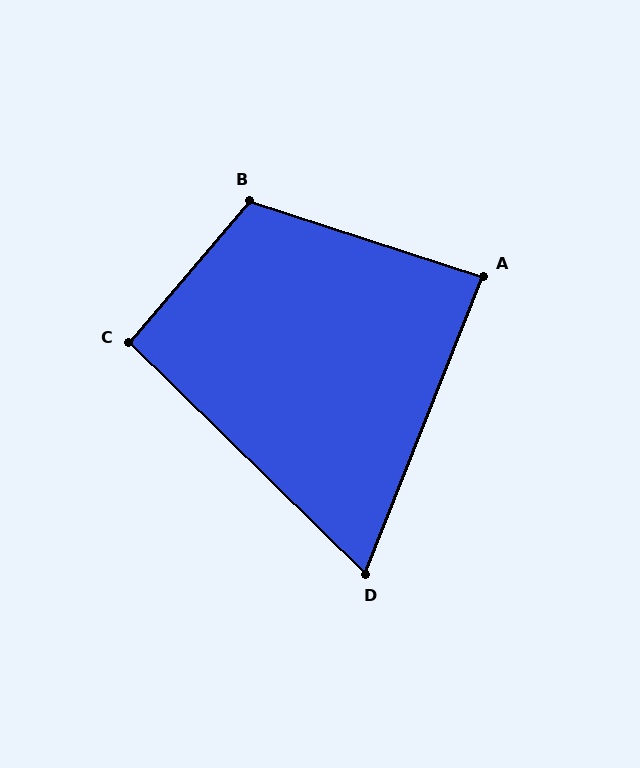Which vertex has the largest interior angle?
B, at approximately 113 degrees.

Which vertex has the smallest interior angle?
D, at approximately 67 degrees.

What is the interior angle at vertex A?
Approximately 86 degrees (approximately right).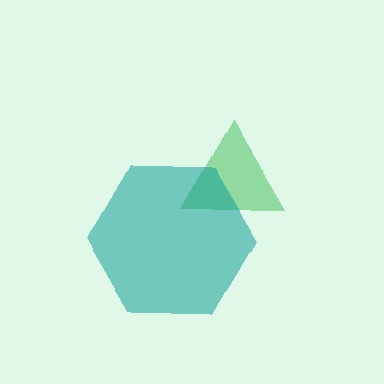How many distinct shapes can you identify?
There are 2 distinct shapes: a green triangle, a teal hexagon.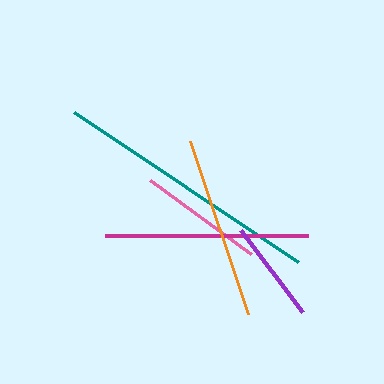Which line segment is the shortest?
The purple line is the shortest at approximately 102 pixels.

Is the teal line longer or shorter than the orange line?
The teal line is longer than the orange line.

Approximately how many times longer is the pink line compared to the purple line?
The pink line is approximately 1.2 times the length of the purple line.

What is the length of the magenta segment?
The magenta segment is approximately 203 pixels long.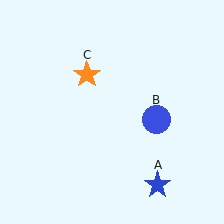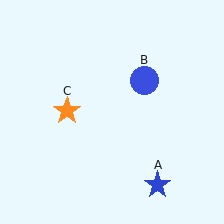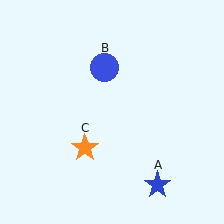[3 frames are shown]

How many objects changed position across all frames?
2 objects changed position: blue circle (object B), orange star (object C).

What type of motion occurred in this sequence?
The blue circle (object B), orange star (object C) rotated counterclockwise around the center of the scene.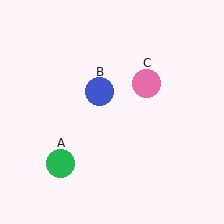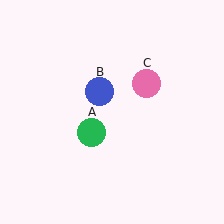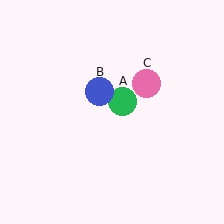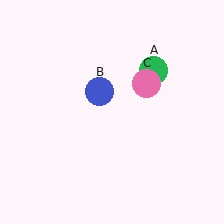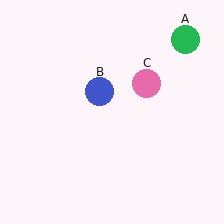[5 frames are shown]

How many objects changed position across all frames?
1 object changed position: green circle (object A).